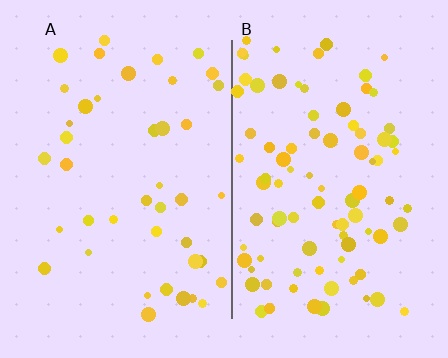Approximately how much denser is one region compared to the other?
Approximately 2.2× — region B over region A.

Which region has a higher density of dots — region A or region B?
B (the right).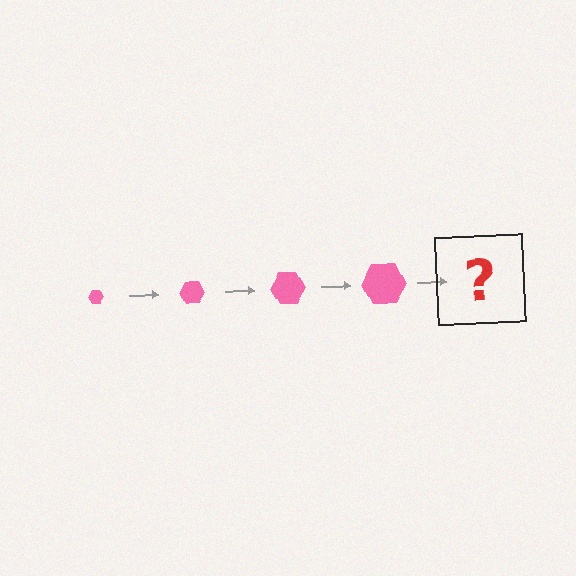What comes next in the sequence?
The next element should be a pink hexagon, larger than the previous one.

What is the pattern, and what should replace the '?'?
The pattern is that the hexagon gets progressively larger each step. The '?' should be a pink hexagon, larger than the previous one.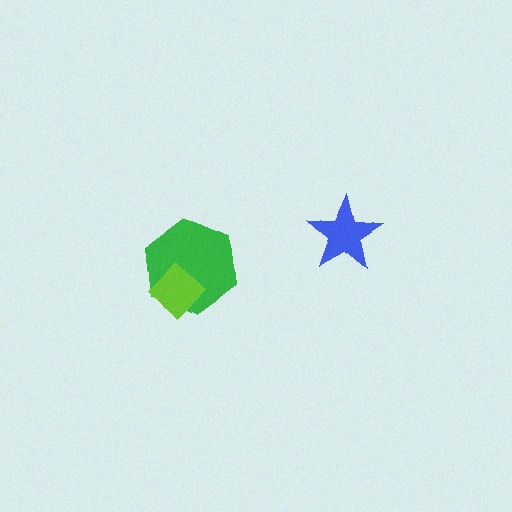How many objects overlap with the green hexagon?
1 object overlaps with the green hexagon.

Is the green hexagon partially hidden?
Yes, it is partially covered by another shape.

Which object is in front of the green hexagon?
The lime diamond is in front of the green hexagon.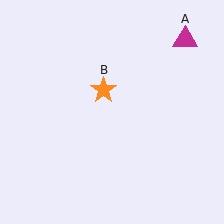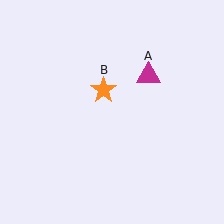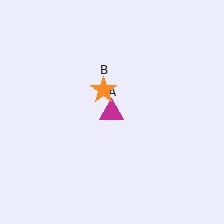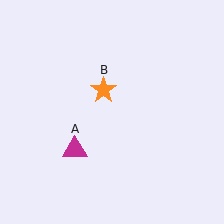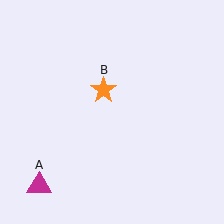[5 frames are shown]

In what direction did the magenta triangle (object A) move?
The magenta triangle (object A) moved down and to the left.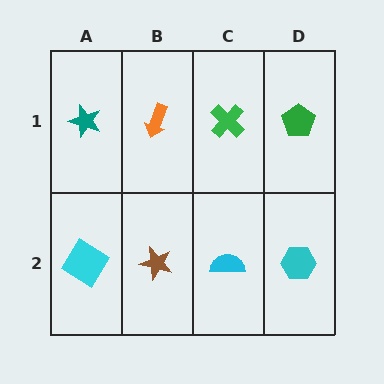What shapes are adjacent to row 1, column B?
A brown star (row 2, column B), a teal star (row 1, column A), a green cross (row 1, column C).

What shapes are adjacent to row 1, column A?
A cyan diamond (row 2, column A), an orange arrow (row 1, column B).